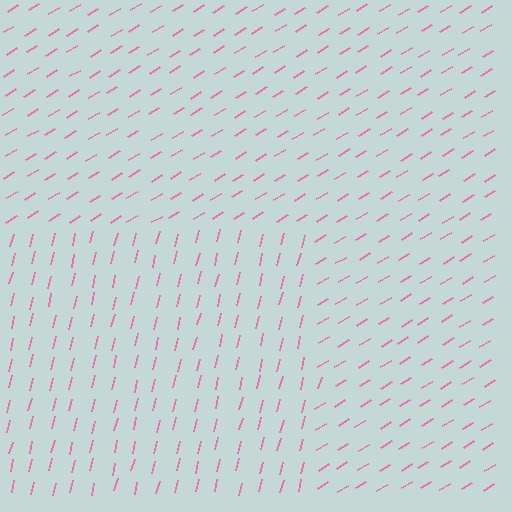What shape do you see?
I see a rectangle.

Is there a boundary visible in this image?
Yes, there is a texture boundary formed by a change in line orientation.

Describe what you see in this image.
The image is filled with small pink line segments. A rectangle region in the image has lines oriented differently from the surrounding lines, creating a visible texture boundary.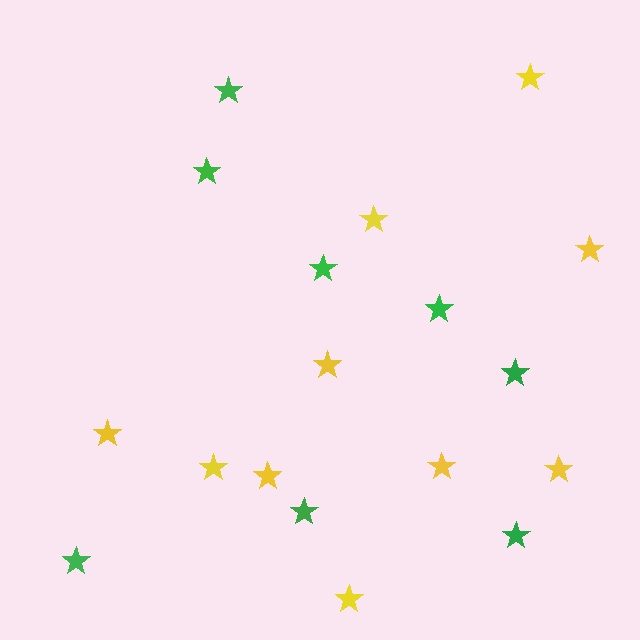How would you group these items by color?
There are 2 groups: one group of green stars (8) and one group of yellow stars (10).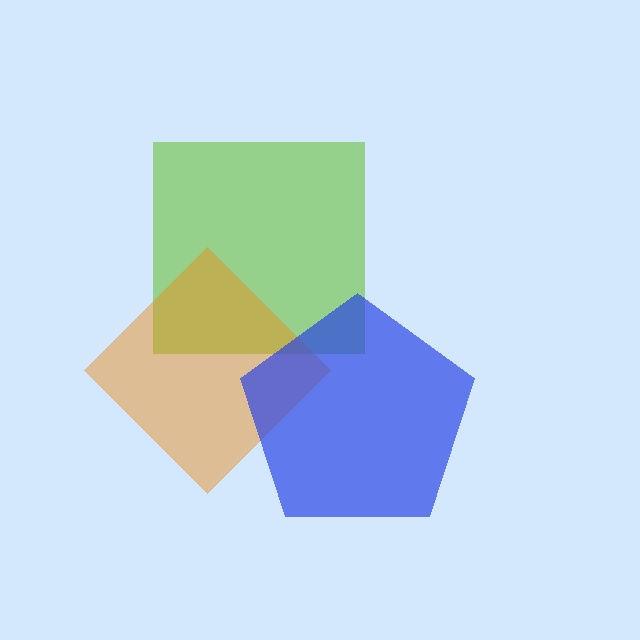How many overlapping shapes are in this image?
There are 3 overlapping shapes in the image.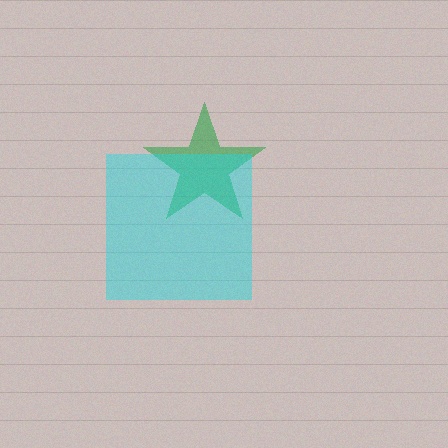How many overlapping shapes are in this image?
There are 2 overlapping shapes in the image.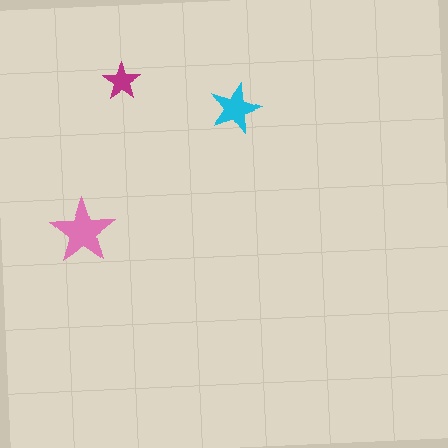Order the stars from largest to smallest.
the pink one, the cyan one, the magenta one.